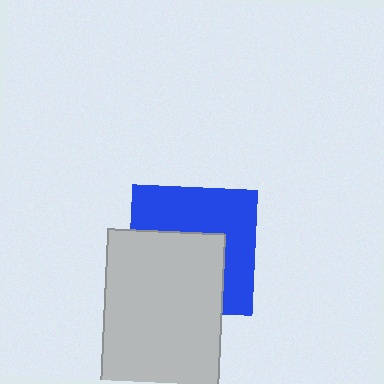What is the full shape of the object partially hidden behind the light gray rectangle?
The partially hidden object is a blue square.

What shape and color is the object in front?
The object in front is a light gray rectangle.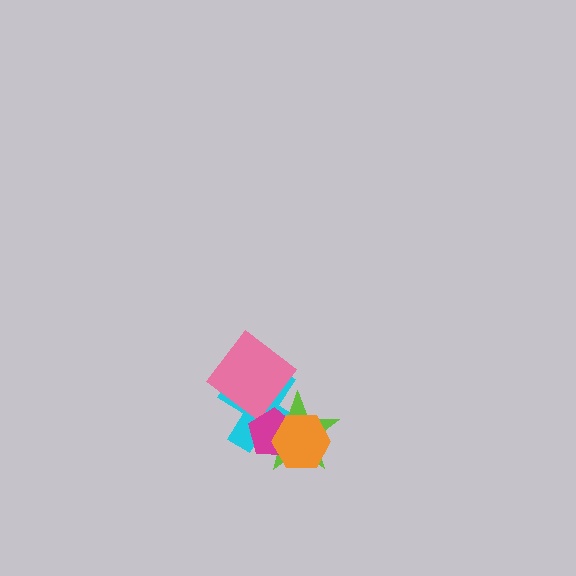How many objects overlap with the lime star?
4 objects overlap with the lime star.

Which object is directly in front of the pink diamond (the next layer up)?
The lime star is directly in front of the pink diamond.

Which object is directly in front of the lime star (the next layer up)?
The magenta pentagon is directly in front of the lime star.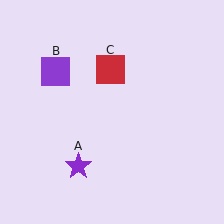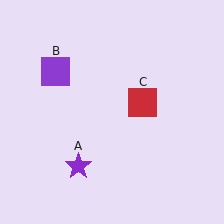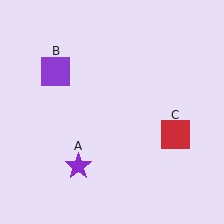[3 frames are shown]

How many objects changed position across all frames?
1 object changed position: red square (object C).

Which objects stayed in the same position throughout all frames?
Purple star (object A) and purple square (object B) remained stationary.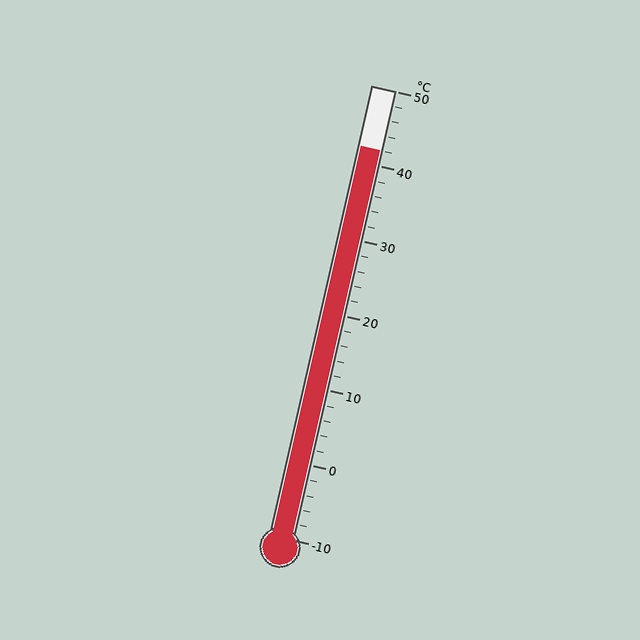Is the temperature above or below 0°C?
The temperature is above 0°C.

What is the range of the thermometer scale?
The thermometer scale ranges from -10°C to 50°C.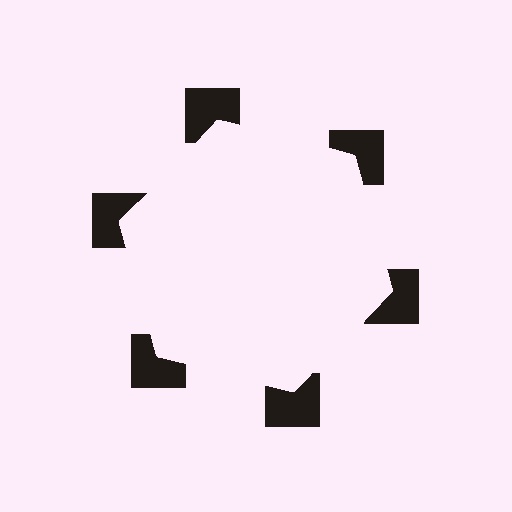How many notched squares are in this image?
There are 6 — one at each vertex of the illusory hexagon.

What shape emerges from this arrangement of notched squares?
An illusory hexagon — its edges are inferred from the aligned wedge cuts in the notched squares, not physically drawn.